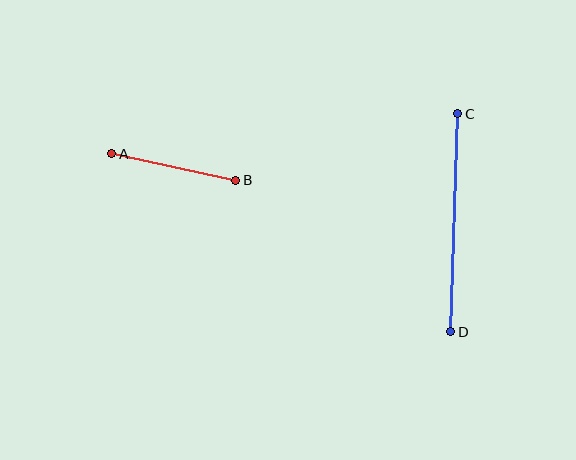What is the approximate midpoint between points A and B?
The midpoint is at approximately (174, 167) pixels.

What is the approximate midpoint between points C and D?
The midpoint is at approximately (454, 223) pixels.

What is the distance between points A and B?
The distance is approximately 126 pixels.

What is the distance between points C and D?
The distance is approximately 218 pixels.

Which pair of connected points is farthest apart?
Points C and D are farthest apart.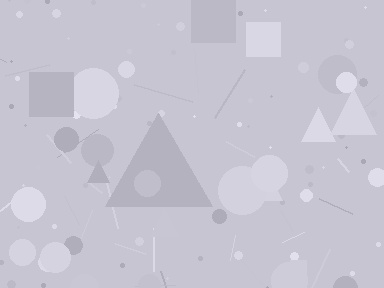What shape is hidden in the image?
A triangle is hidden in the image.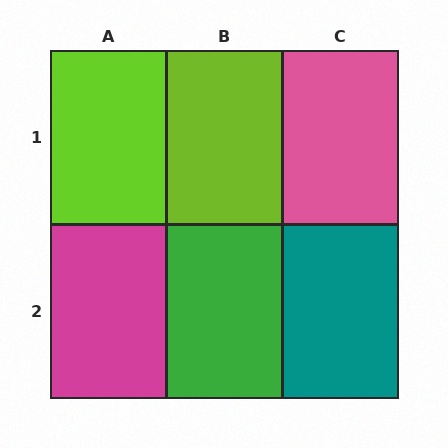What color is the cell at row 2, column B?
Green.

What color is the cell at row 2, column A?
Magenta.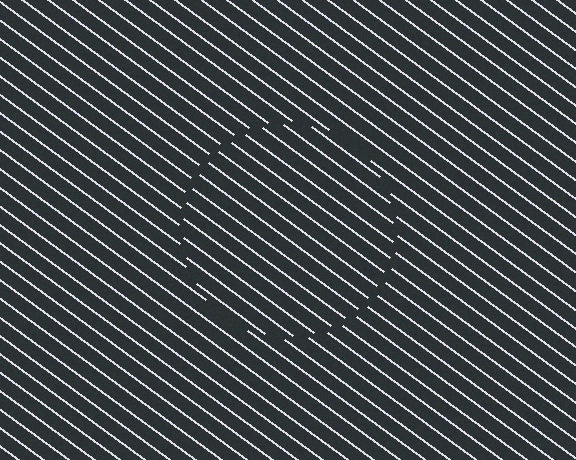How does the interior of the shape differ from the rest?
The interior of the shape contains the same grating, shifted by half a period — the contour is defined by the phase discontinuity where line-ends from the inner and outer gratings abut.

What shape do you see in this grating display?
An illusory circle. The interior of the shape contains the same grating, shifted by half a period — the contour is defined by the phase discontinuity where line-ends from the inner and outer gratings abut.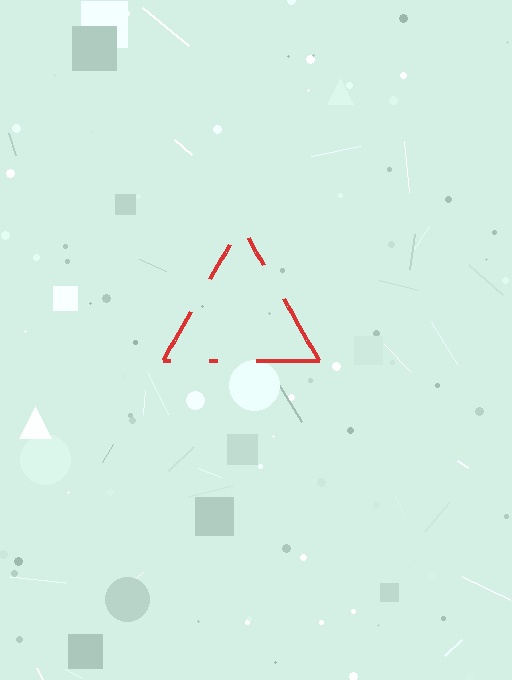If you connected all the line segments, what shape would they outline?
They would outline a triangle.